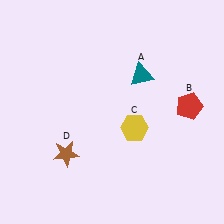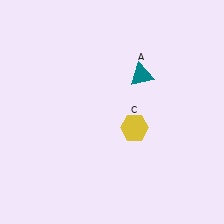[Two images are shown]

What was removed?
The brown star (D), the red pentagon (B) were removed in Image 2.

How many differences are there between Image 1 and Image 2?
There are 2 differences between the two images.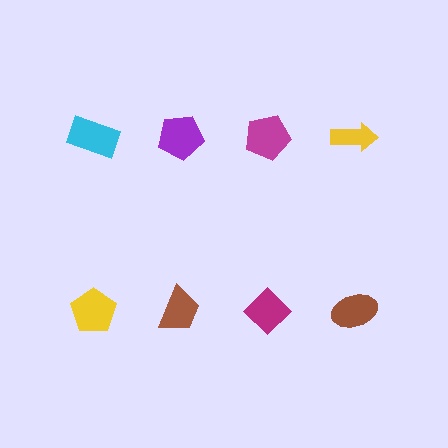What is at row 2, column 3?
A magenta diamond.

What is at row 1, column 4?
A yellow arrow.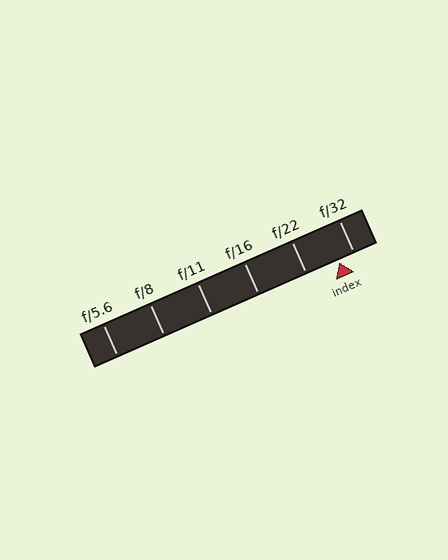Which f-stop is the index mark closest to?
The index mark is closest to f/32.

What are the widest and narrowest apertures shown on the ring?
The widest aperture shown is f/5.6 and the narrowest is f/32.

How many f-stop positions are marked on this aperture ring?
There are 6 f-stop positions marked.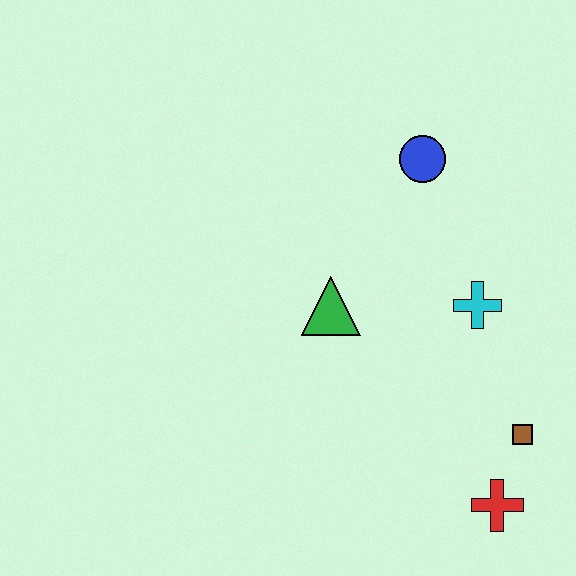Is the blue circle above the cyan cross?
Yes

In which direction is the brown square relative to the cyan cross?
The brown square is below the cyan cross.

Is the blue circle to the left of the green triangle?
No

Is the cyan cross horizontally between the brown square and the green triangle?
Yes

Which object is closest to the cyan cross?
The brown square is closest to the cyan cross.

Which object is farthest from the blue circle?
The red cross is farthest from the blue circle.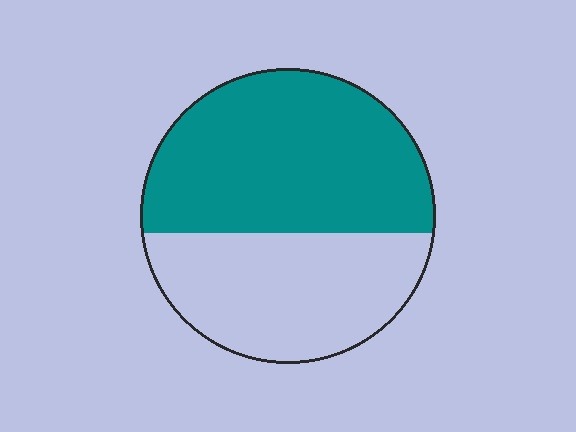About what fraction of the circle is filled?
About three fifths (3/5).